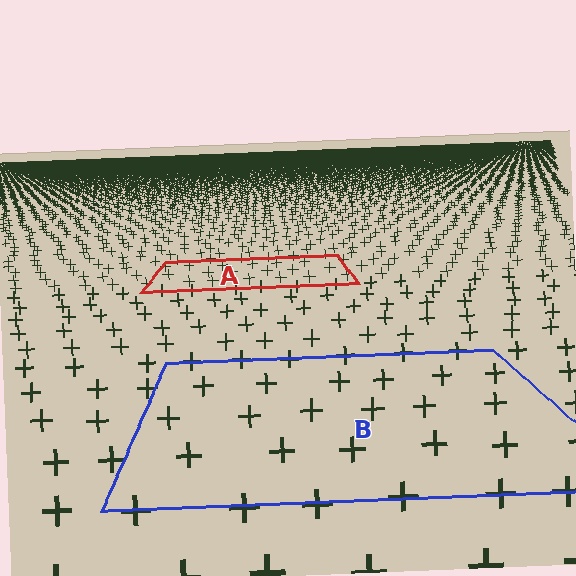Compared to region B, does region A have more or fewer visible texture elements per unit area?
Region A has more texture elements per unit area — they are packed more densely because it is farther away.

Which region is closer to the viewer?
Region B is closer. The texture elements there are larger and more spread out.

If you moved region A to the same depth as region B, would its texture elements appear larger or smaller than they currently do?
They would appear larger. At a closer depth, the same texture elements are projected at a bigger on-screen size.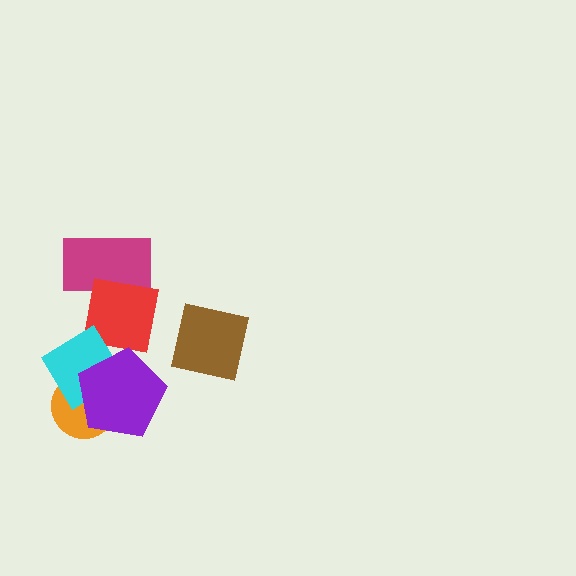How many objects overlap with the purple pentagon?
3 objects overlap with the purple pentagon.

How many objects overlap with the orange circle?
2 objects overlap with the orange circle.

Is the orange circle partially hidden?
Yes, it is partially covered by another shape.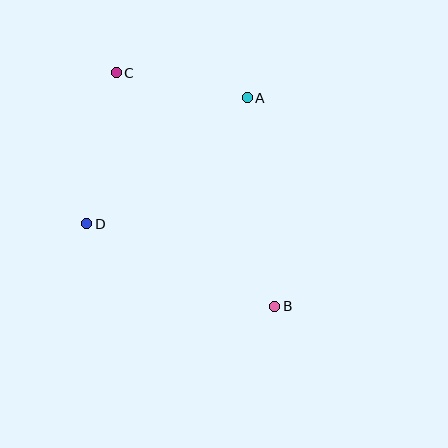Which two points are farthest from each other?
Points B and C are farthest from each other.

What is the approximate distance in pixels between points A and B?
The distance between A and B is approximately 210 pixels.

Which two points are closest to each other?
Points A and C are closest to each other.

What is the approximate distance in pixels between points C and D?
The distance between C and D is approximately 154 pixels.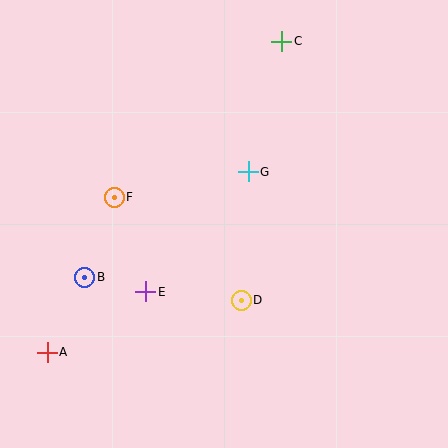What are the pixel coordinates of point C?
Point C is at (282, 41).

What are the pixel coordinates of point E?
Point E is at (146, 292).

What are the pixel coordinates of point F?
Point F is at (114, 197).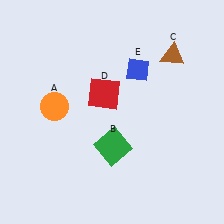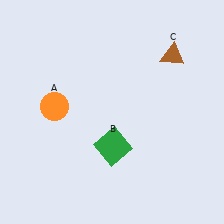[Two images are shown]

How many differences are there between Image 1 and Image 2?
There are 2 differences between the two images.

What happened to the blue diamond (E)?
The blue diamond (E) was removed in Image 2. It was in the top-right area of Image 1.